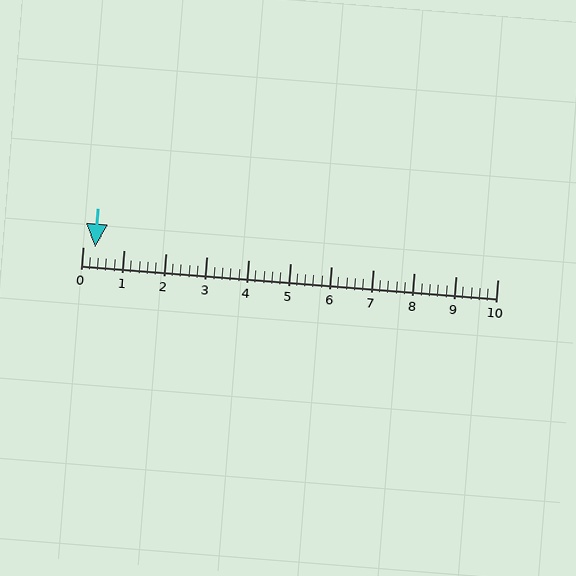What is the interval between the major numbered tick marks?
The major tick marks are spaced 1 units apart.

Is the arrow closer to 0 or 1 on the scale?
The arrow is closer to 0.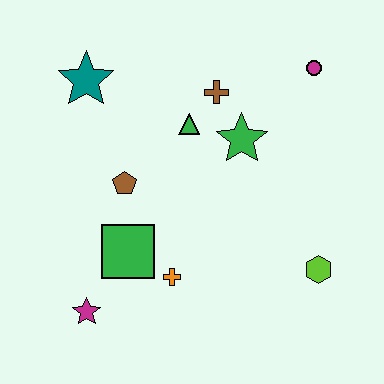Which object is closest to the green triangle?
The brown cross is closest to the green triangle.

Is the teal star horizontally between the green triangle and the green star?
No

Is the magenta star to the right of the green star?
No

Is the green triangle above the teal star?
No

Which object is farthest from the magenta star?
The magenta circle is farthest from the magenta star.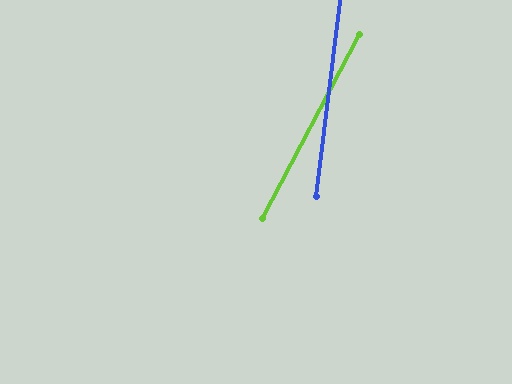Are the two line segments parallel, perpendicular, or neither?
Neither parallel nor perpendicular — they differ by about 21°.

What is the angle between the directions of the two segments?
Approximately 21 degrees.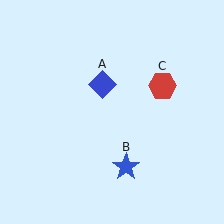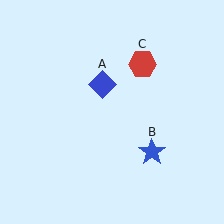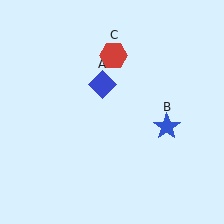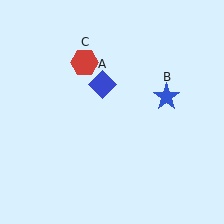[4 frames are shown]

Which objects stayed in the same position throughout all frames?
Blue diamond (object A) remained stationary.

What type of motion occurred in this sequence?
The blue star (object B), red hexagon (object C) rotated counterclockwise around the center of the scene.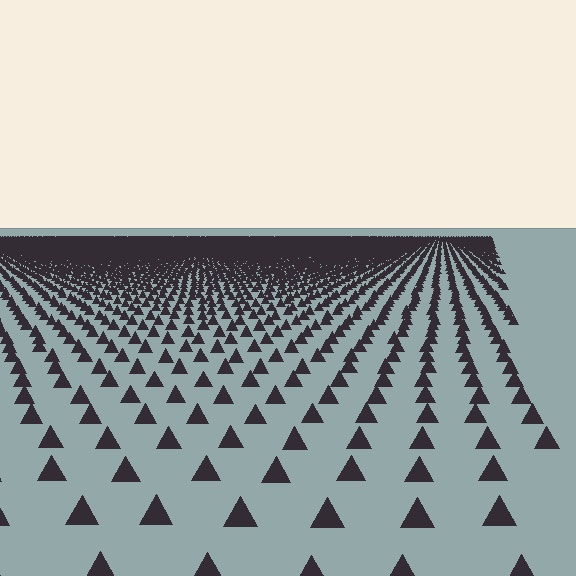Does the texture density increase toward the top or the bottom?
Density increases toward the top.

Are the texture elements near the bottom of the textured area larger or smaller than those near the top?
Larger. Near the bottom, elements are closer to the viewer and appear at a bigger on-screen size.